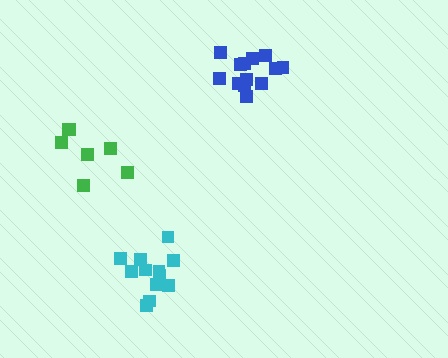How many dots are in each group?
Group 1: 7 dots, Group 2: 13 dots, Group 3: 12 dots (32 total).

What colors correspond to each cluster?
The clusters are colored: green, blue, cyan.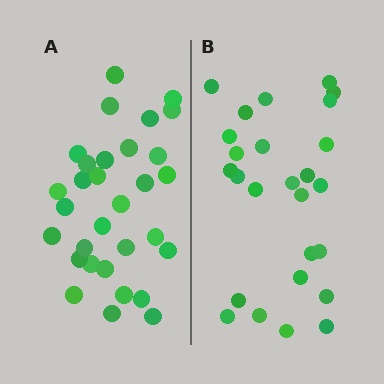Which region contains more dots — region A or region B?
Region A (the left region) has more dots.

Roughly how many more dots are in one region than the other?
Region A has about 5 more dots than region B.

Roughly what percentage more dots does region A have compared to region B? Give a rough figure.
About 20% more.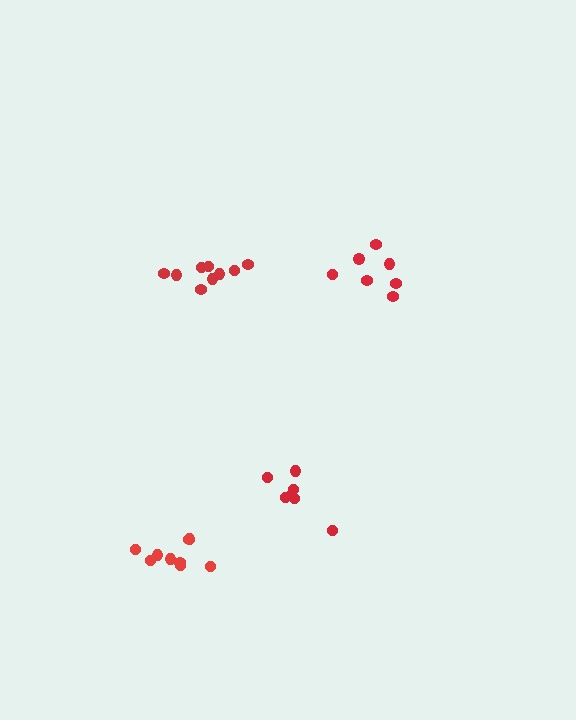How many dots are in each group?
Group 1: 7 dots, Group 2: 9 dots, Group 3: 7 dots, Group 4: 9 dots (32 total).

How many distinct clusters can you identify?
There are 4 distinct clusters.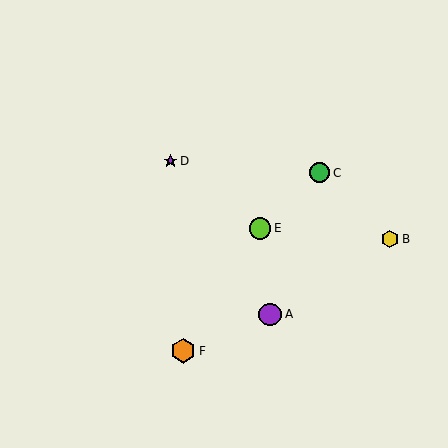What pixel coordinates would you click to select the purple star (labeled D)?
Click at (171, 161) to select the purple star D.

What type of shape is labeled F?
Shape F is an orange hexagon.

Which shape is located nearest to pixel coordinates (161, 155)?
The purple star (labeled D) at (171, 161) is nearest to that location.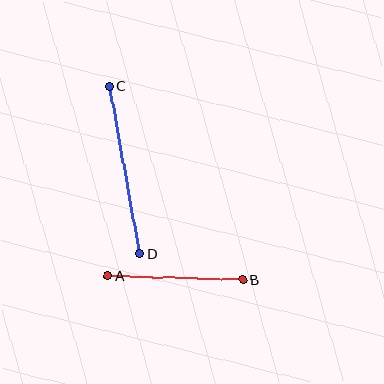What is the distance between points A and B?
The distance is approximately 135 pixels.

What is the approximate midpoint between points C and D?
The midpoint is at approximately (125, 170) pixels.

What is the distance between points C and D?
The distance is approximately 170 pixels.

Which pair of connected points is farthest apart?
Points C and D are farthest apart.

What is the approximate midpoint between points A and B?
The midpoint is at approximately (175, 278) pixels.